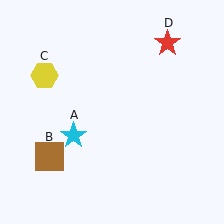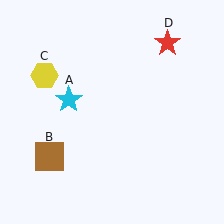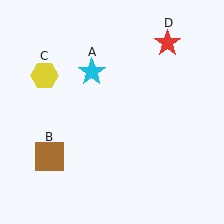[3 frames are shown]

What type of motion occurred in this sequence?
The cyan star (object A) rotated clockwise around the center of the scene.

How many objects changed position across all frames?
1 object changed position: cyan star (object A).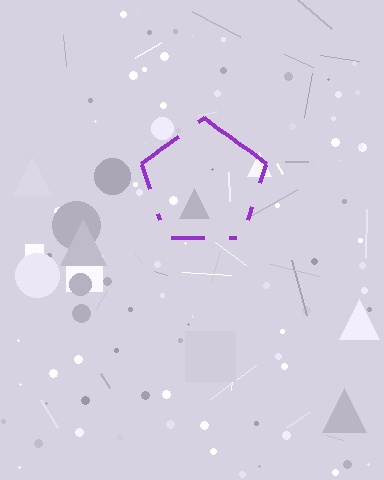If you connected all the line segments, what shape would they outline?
They would outline a pentagon.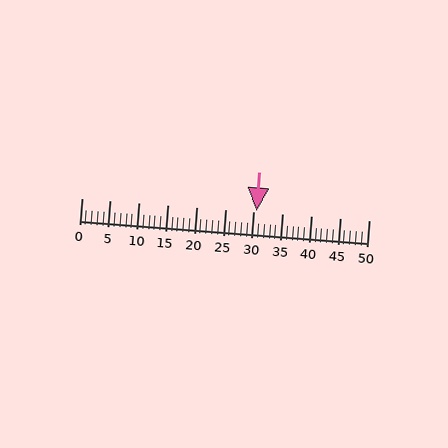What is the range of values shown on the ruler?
The ruler shows values from 0 to 50.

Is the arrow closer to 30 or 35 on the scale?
The arrow is closer to 30.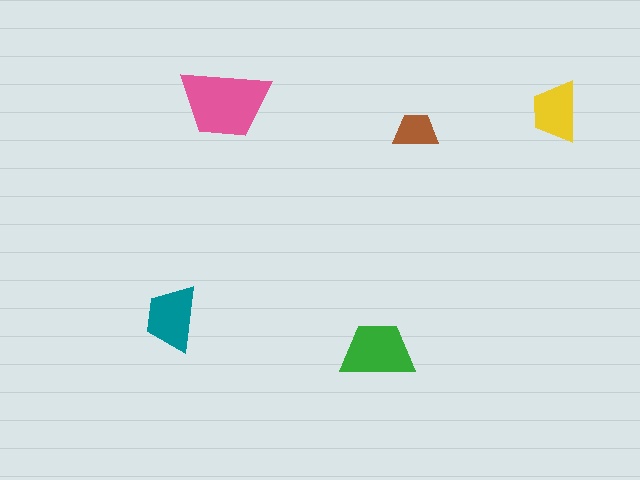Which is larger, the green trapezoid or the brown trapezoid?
The green one.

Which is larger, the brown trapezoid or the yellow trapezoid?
The yellow one.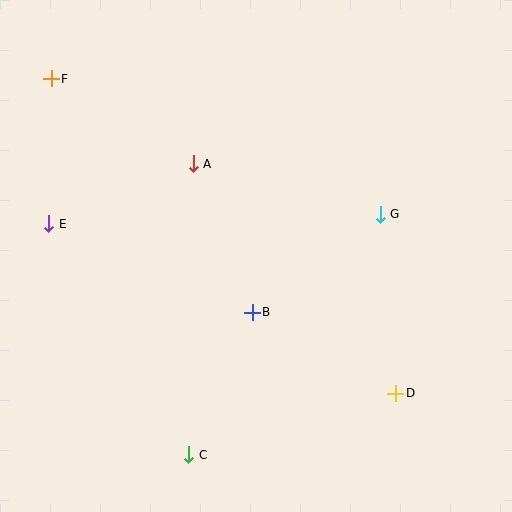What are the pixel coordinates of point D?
Point D is at (396, 393).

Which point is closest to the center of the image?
Point B at (252, 312) is closest to the center.